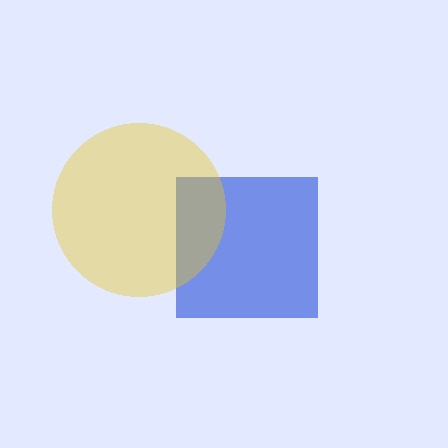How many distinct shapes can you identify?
There are 2 distinct shapes: a blue square, a yellow circle.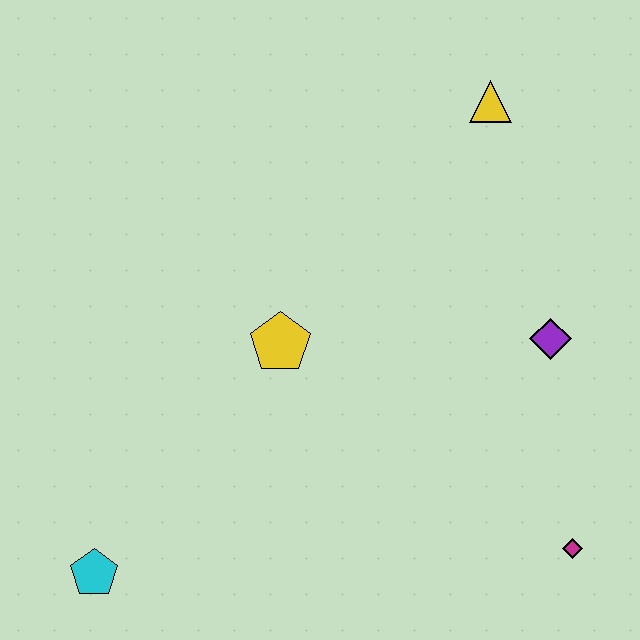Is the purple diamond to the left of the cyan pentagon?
No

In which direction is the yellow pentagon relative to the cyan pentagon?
The yellow pentagon is above the cyan pentagon.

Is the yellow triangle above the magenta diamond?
Yes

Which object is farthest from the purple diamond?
The cyan pentagon is farthest from the purple diamond.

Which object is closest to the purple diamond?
The magenta diamond is closest to the purple diamond.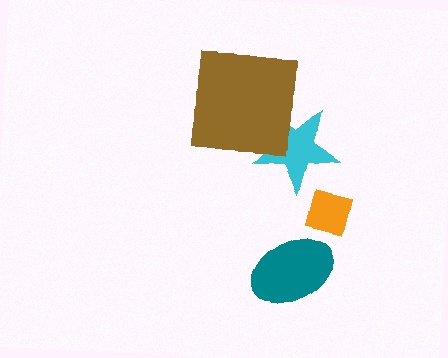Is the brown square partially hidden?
No, no other shape covers it.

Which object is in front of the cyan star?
The brown square is in front of the cyan star.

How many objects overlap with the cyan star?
1 object overlaps with the cyan star.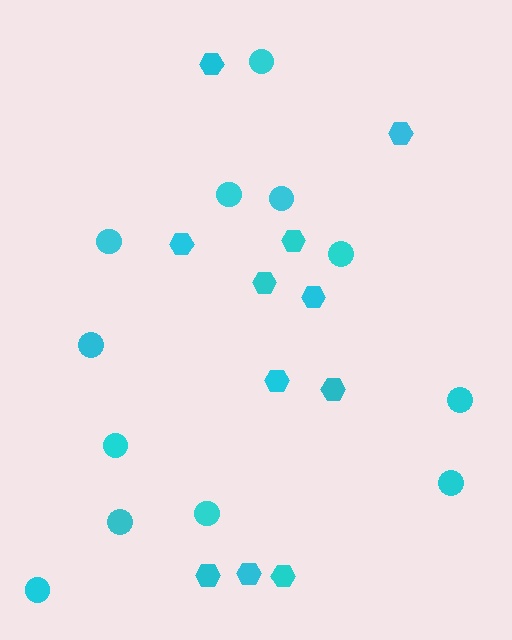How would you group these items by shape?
There are 2 groups: one group of circles (12) and one group of hexagons (11).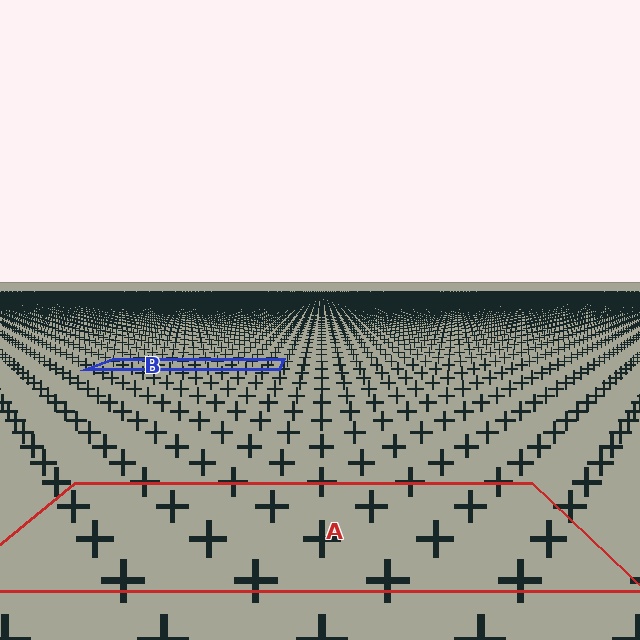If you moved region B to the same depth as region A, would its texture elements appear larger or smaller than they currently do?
They would appear larger. At a closer depth, the same texture elements are projected at a bigger on-screen size.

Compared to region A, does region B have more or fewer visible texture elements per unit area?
Region B has more texture elements per unit area — they are packed more densely because it is farther away.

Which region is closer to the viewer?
Region A is closer. The texture elements there are larger and more spread out.